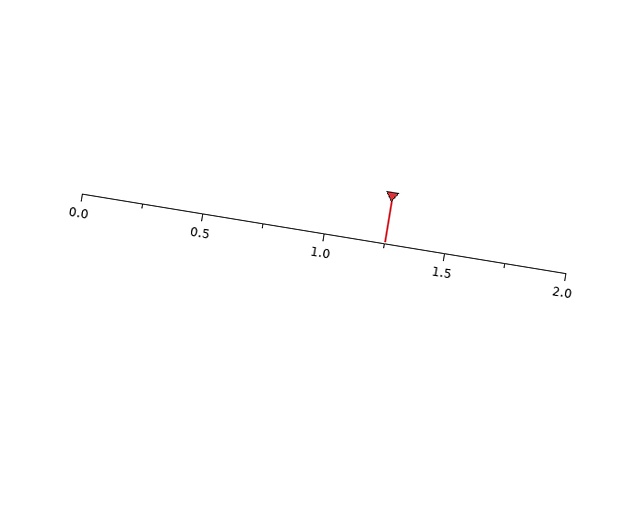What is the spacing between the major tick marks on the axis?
The major ticks are spaced 0.5 apart.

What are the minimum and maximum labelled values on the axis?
The axis runs from 0.0 to 2.0.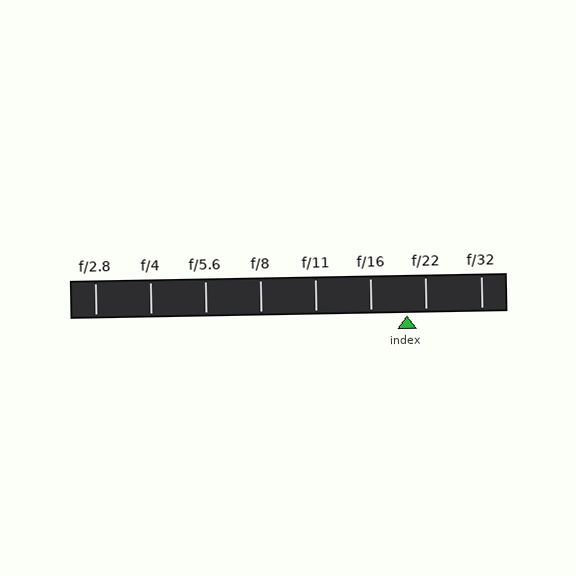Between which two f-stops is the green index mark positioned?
The index mark is between f/16 and f/22.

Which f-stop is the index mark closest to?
The index mark is closest to f/22.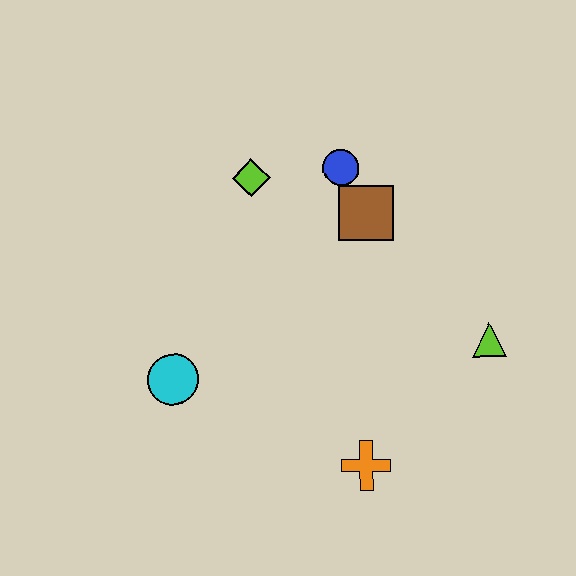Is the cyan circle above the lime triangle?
No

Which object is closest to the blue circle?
The brown square is closest to the blue circle.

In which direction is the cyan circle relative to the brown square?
The cyan circle is to the left of the brown square.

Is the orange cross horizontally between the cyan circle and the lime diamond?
No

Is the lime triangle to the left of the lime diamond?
No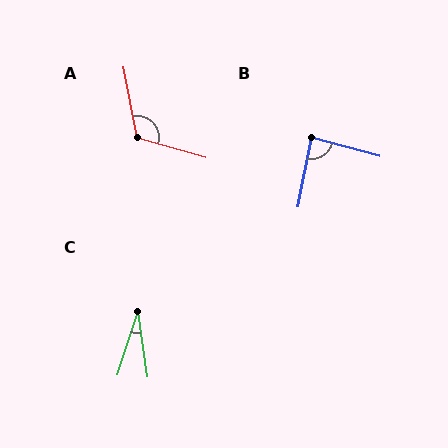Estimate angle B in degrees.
Approximately 86 degrees.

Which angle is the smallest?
C, at approximately 26 degrees.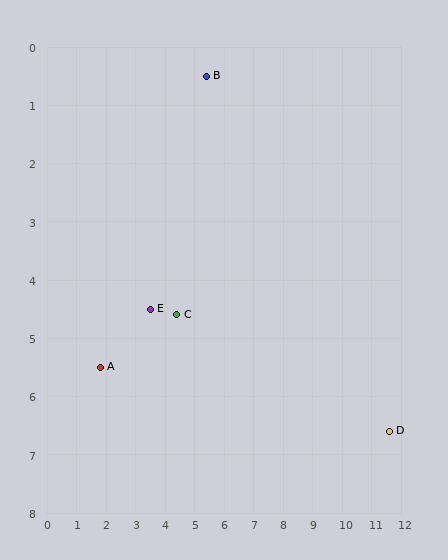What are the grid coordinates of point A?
Point A is at approximately (1.8, 5.5).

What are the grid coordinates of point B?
Point B is at approximately (5.4, 0.5).